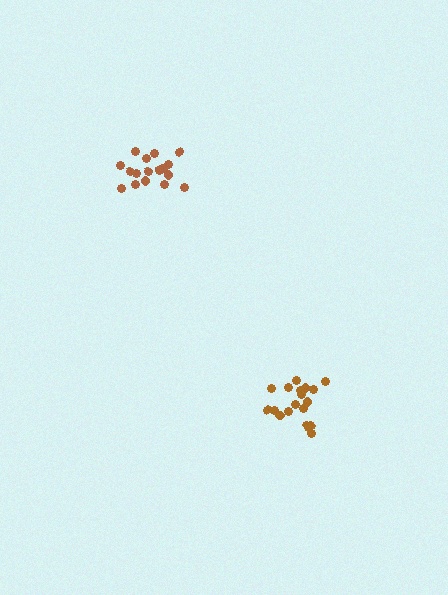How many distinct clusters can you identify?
There are 2 distinct clusters.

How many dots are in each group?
Group 1: 17 dots, Group 2: 19 dots (36 total).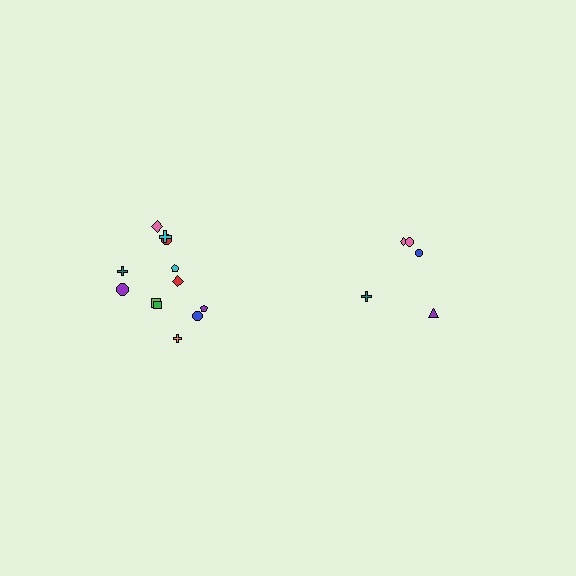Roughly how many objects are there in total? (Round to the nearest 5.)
Roughly 15 objects in total.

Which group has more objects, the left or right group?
The left group.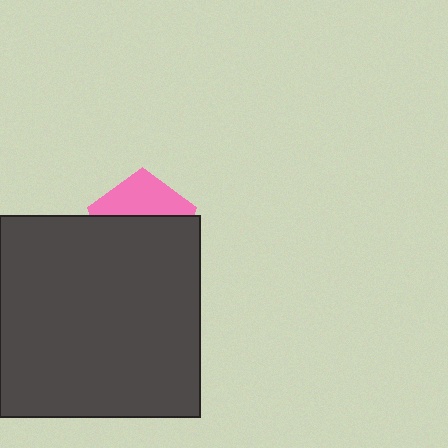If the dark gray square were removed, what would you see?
You would see the complete pink pentagon.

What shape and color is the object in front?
The object in front is a dark gray square.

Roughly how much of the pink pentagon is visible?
A small part of it is visible (roughly 39%).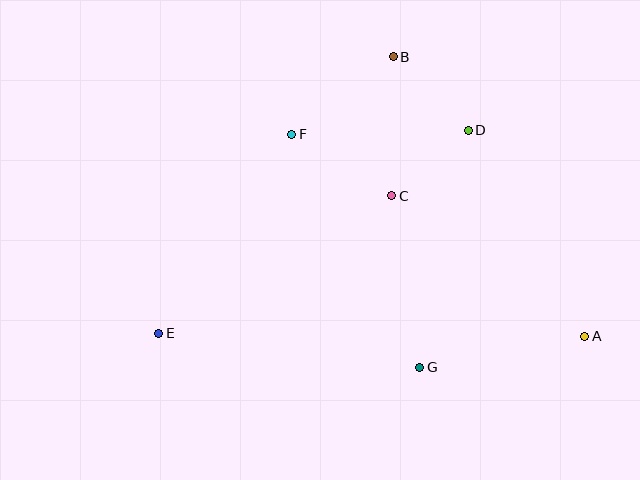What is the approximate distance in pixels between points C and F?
The distance between C and F is approximately 118 pixels.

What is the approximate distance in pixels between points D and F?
The distance between D and F is approximately 177 pixels.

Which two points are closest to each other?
Points C and D are closest to each other.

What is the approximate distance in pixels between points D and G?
The distance between D and G is approximately 242 pixels.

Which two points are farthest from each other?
Points A and E are farthest from each other.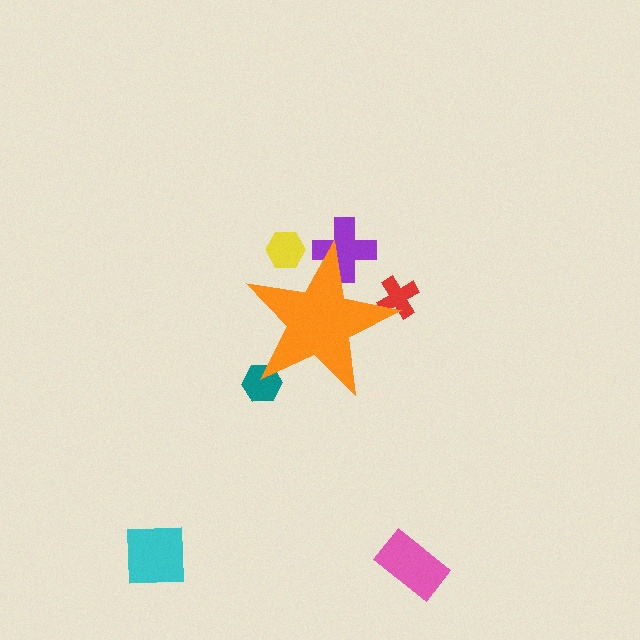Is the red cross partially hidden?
Yes, the red cross is partially hidden behind the orange star.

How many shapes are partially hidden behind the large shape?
4 shapes are partially hidden.